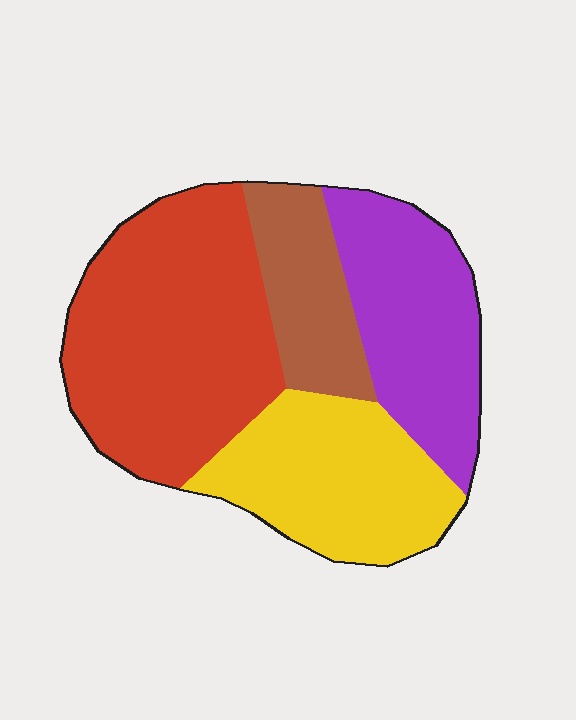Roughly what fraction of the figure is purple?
Purple covers roughly 25% of the figure.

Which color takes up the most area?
Red, at roughly 40%.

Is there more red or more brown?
Red.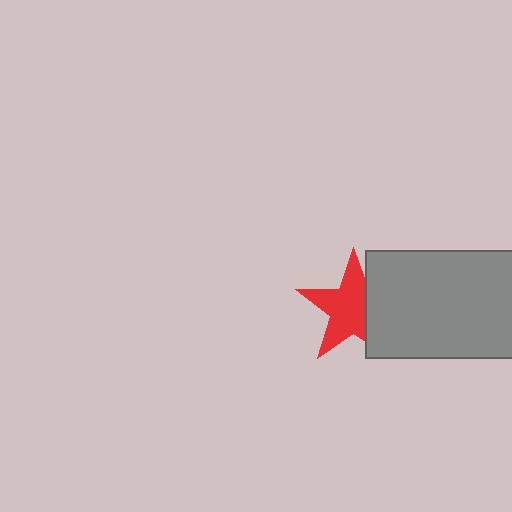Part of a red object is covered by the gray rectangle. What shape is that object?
It is a star.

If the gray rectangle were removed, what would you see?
You would see the complete red star.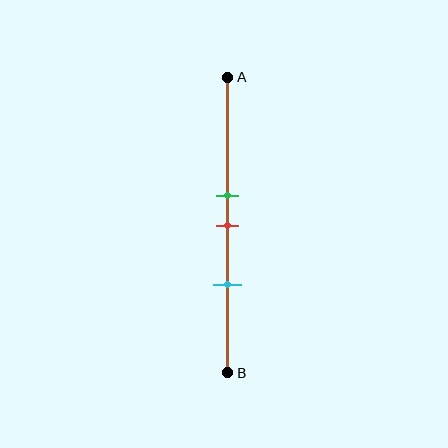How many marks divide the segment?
There are 3 marks dividing the segment.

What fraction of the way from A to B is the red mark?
The red mark is approximately 50% (0.5) of the way from A to B.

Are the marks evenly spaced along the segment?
Yes, the marks are approximately evenly spaced.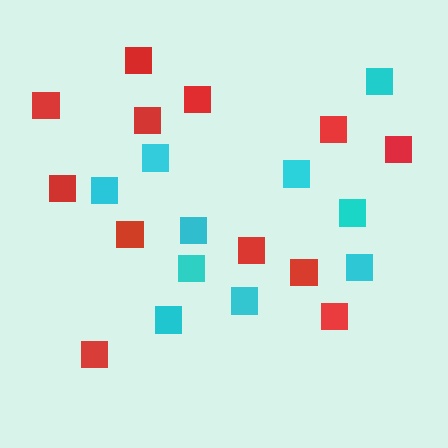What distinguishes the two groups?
There are 2 groups: one group of cyan squares (10) and one group of red squares (12).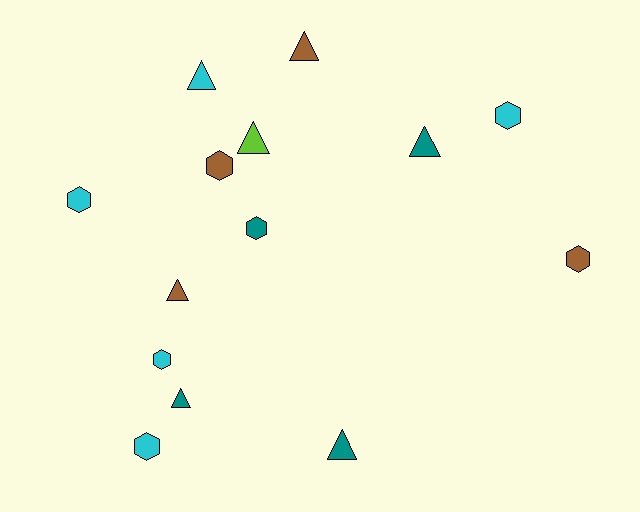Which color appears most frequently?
Cyan, with 5 objects.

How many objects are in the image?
There are 14 objects.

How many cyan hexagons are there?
There are 4 cyan hexagons.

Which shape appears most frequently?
Hexagon, with 7 objects.